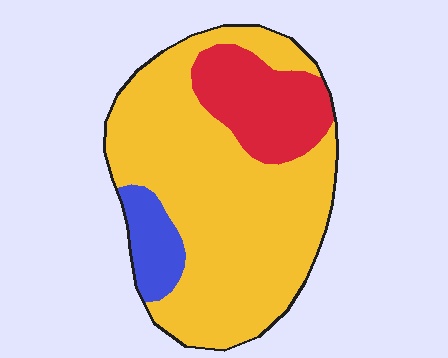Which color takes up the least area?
Blue, at roughly 10%.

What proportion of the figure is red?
Red covers about 20% of the figure.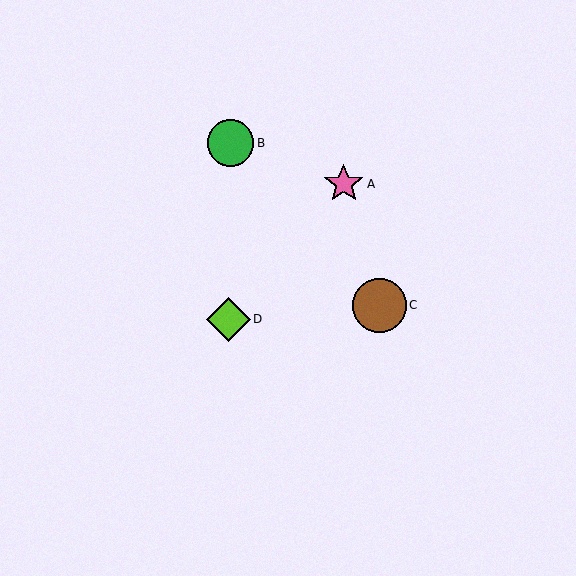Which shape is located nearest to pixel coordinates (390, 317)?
The brown circle (labeled C) at (379, 305) is nearest to that location.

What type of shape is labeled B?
Shape B is a green circle.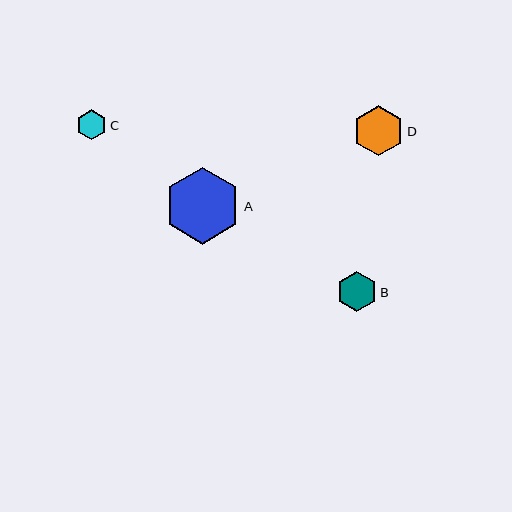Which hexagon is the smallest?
Hexagon C is the smallest with a size of approximately 30 pixels.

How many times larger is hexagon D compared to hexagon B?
Hexagon D is approximately 1.3 times the size of hexagon B.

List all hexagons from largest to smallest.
From largest to smallest: A, D, B, C.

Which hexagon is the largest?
Hexagon A is the largest with a size of approximately 77 pixels.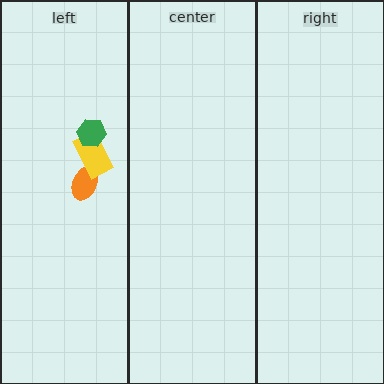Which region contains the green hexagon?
The left region.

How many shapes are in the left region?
3.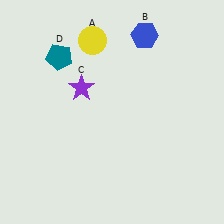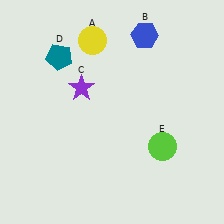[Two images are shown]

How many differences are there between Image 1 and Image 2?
There is 1 difference between the two images.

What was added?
A lime circle (E) was added in Image 2.